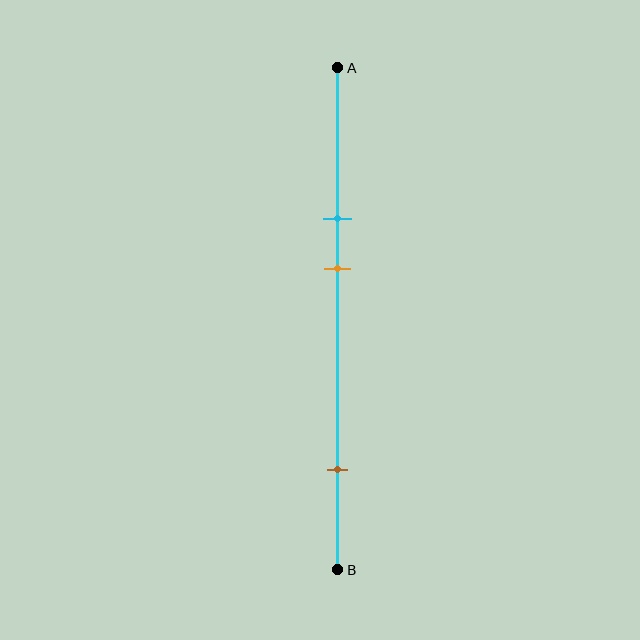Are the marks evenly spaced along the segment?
No, the marks are not evenly spaced.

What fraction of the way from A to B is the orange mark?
The orange mark is approximately 40% (0.4) of the way from A to B.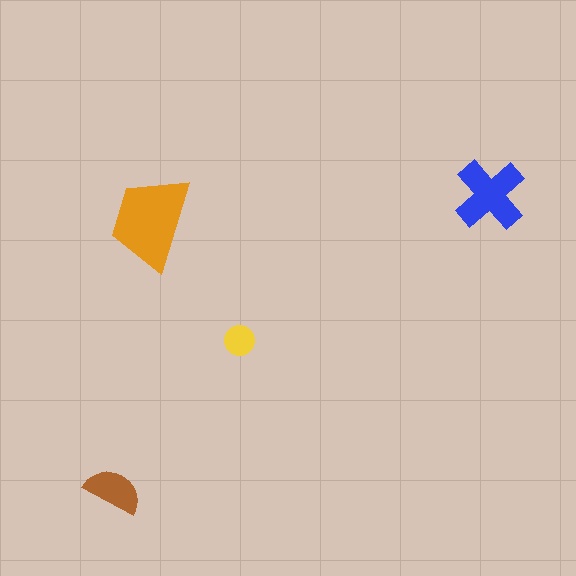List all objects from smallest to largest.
The yellow circle, the brown semicircle, the blue cross, the orange trapezoid.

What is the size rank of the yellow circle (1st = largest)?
4th.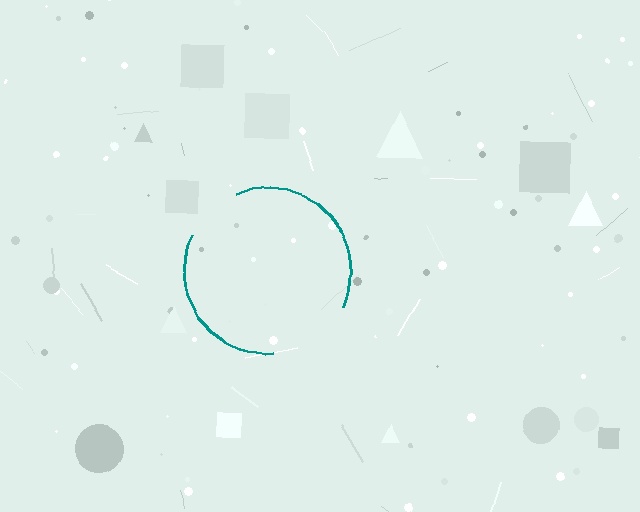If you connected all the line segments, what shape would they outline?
They would outline a circle.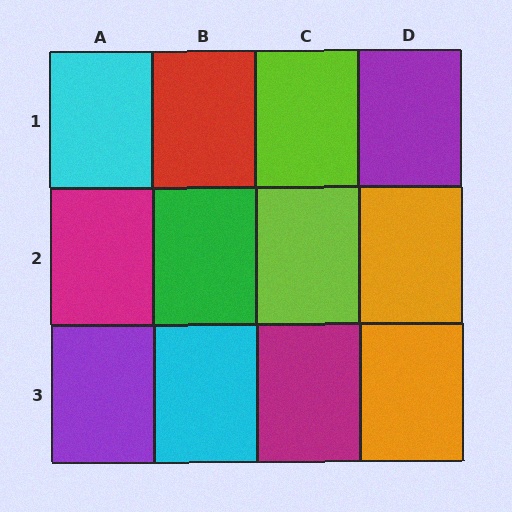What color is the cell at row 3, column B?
Cyan.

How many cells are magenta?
2 cells are magenta.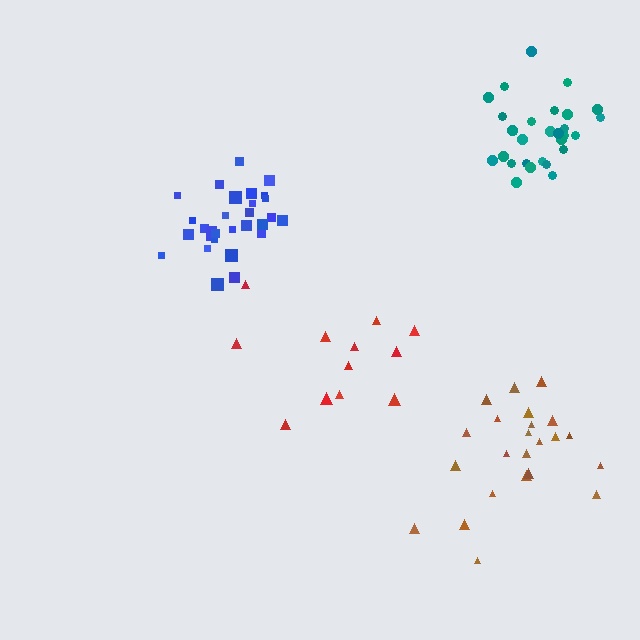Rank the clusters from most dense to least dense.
blue, teal, brown, red.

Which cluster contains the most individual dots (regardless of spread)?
Blue (31).